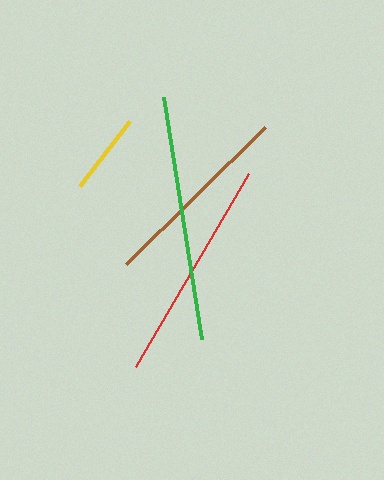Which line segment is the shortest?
The yellow line is the shortest at approximately 81 pixels.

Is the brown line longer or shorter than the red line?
The red line is longer than the brown line.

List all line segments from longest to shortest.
From longest to shortest: green, red, brown, yellow.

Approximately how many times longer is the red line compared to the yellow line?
The red line is approximately 2.8 times the length of the yellow line.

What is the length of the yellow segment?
The yellow segment is approximately 81 pixels long.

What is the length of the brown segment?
The brown segment is approximately 195 pixels long.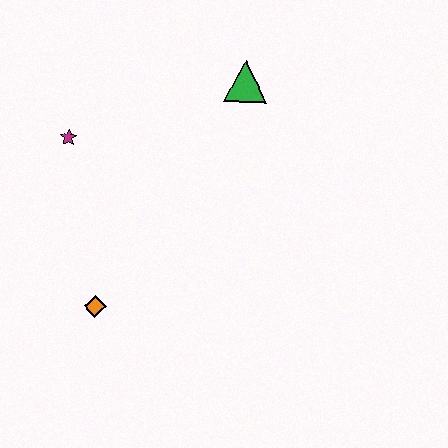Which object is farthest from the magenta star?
The green triangle is farthest from the magenta star.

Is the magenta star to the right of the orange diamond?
No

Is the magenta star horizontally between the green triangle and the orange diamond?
No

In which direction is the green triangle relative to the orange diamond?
The green triangle is above the orange diamond.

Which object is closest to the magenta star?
The orange diamond is closest to the magenta star.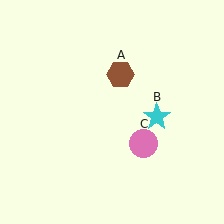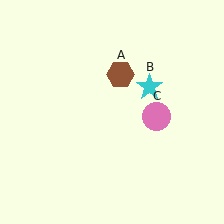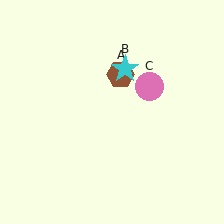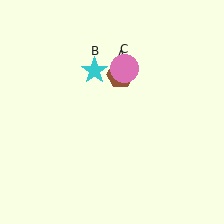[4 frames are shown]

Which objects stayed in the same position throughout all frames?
Brown hexagon (object A) remained stationary.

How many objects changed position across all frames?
2 objects changed position: cyan star (object B), pink circle (object C).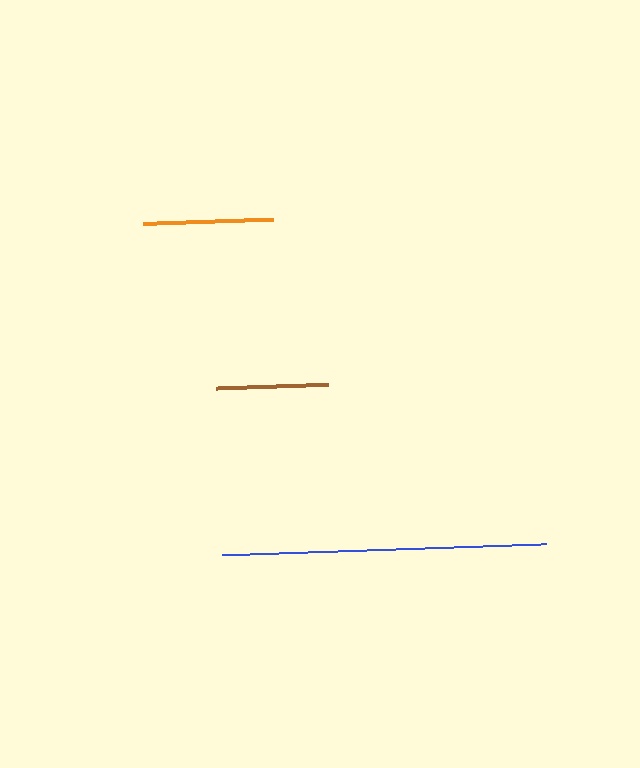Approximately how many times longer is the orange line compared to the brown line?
The orange line is approximately 1.2 times the length of the brown line.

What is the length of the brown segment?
The brown segment is approximately 112 pixels long.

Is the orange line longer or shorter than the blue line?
The blue line is longer than the orange line.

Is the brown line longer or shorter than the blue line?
The blue line is longer than the brown line.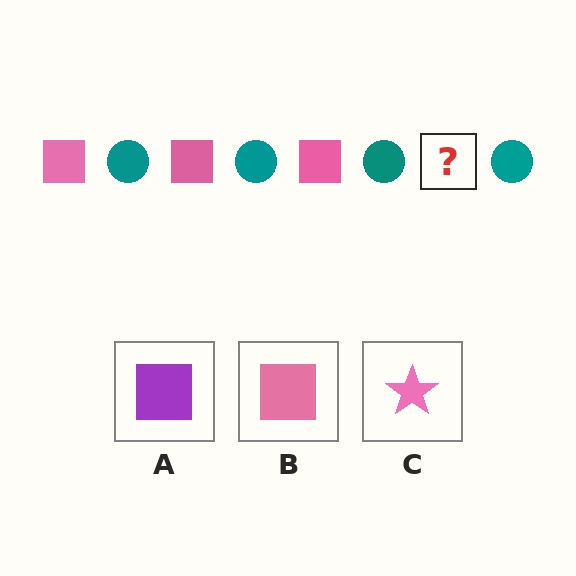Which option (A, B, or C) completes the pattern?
B.